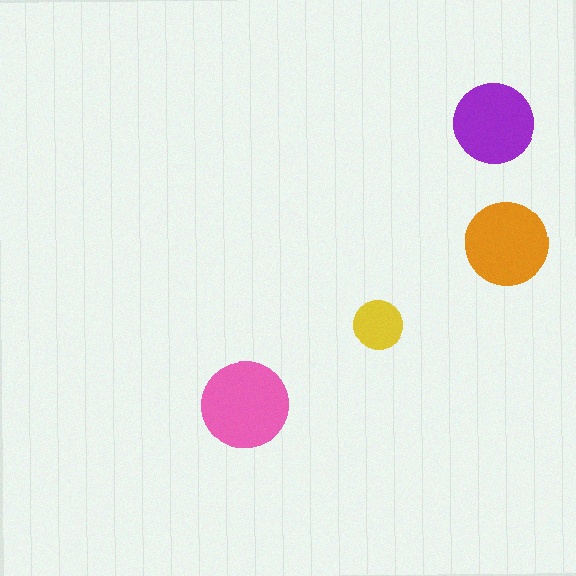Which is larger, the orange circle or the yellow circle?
The orange one.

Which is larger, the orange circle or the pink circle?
The pink one.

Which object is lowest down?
The pink circle is bottommost.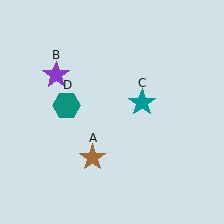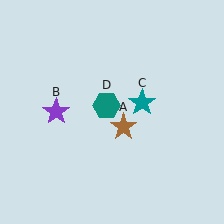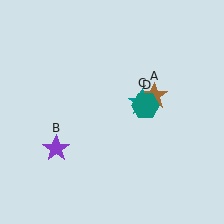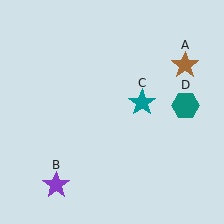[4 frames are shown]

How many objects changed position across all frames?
3 objects changed position: brown star (object A), purple star (object B), teal hexagon (object D).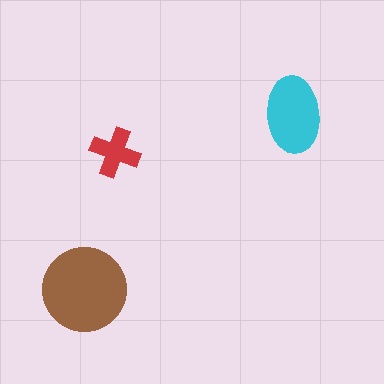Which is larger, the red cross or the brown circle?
The brown circle.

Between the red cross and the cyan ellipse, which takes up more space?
The cyan ellipse.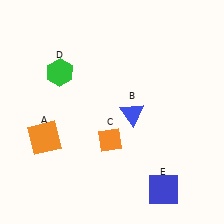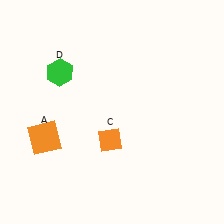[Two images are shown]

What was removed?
The blue square (E), the blue triangle (B) were removed in Image 2.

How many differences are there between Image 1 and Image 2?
There are 2 differences between the two images.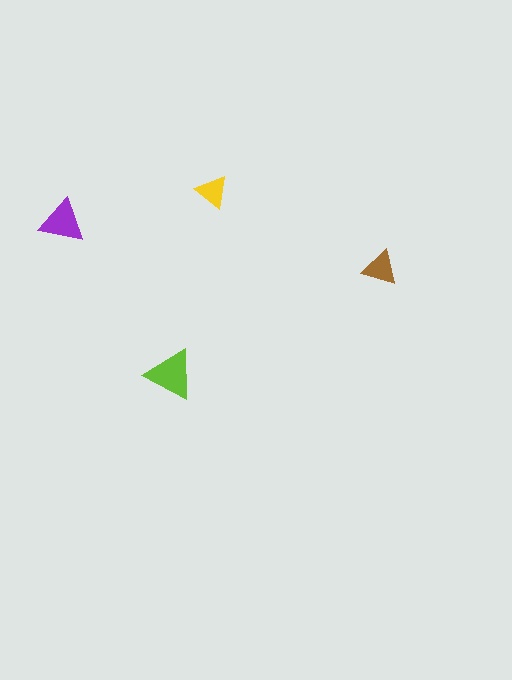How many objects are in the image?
There are 4 objects in the image.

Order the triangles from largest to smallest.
the lime one, the purple one, the brown one, the yellow one.